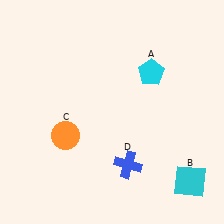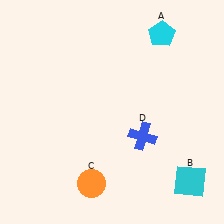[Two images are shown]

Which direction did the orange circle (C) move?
The orange circle (C) moved down.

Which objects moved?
The objects that moved are: the cyan pentagon (A), the orange circle (C), the blue cross (D).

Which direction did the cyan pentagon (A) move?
The cyan pentagon (A) moved up.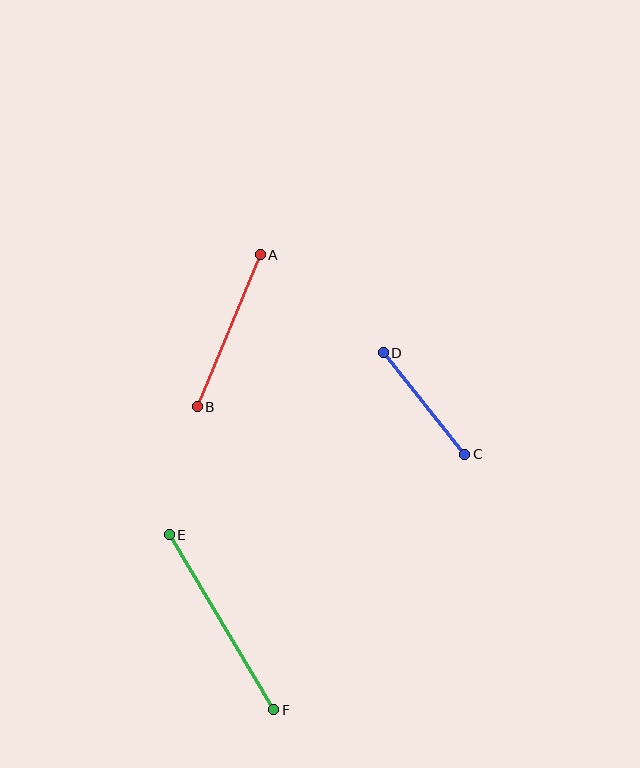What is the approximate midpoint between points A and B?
The midpoint is at approximately (229, 331) pixels.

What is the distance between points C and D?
The distance is approximately 131 pixels.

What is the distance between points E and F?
The distance is approximately 204 pixels.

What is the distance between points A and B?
The distance is approximately 165 pixels.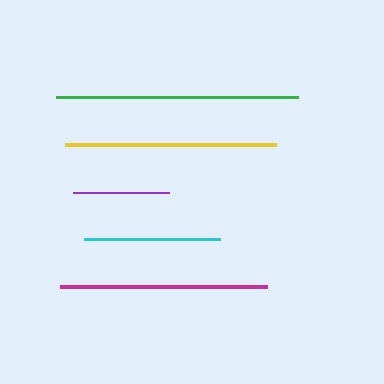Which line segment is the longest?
The green line is the longest at approximately 242 pixels.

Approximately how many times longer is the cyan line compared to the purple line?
The cyan line is approximately 1.4 times the length of the purple line.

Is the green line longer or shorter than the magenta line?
The green line is longer than the magenta line.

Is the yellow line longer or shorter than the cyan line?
The yellow line is longer than the cyan line.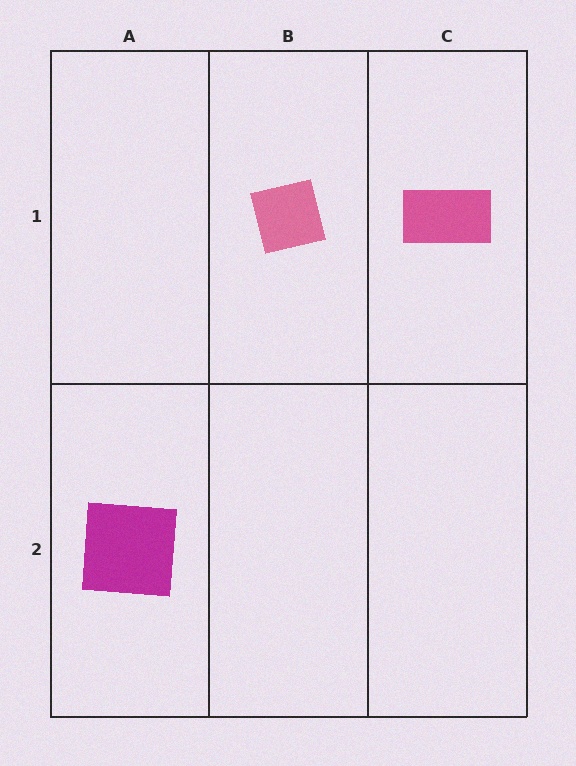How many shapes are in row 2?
1 shape.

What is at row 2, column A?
A magenta square.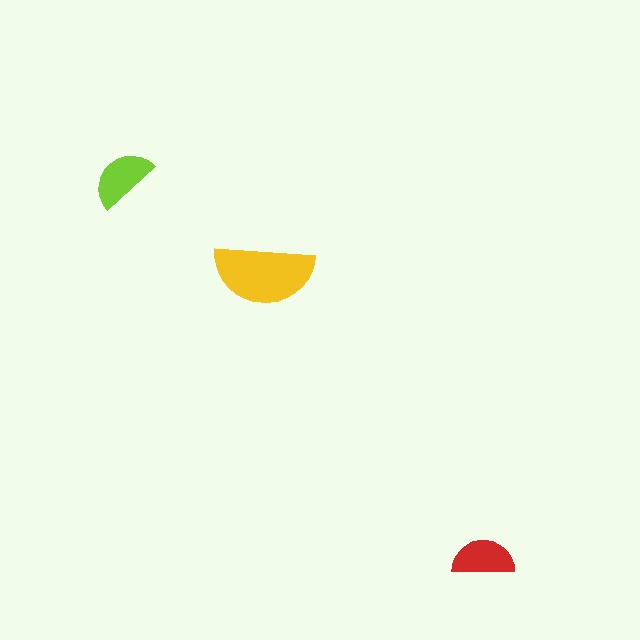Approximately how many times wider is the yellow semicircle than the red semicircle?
About 1.5 times wider.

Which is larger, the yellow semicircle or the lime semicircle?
The yellow one.